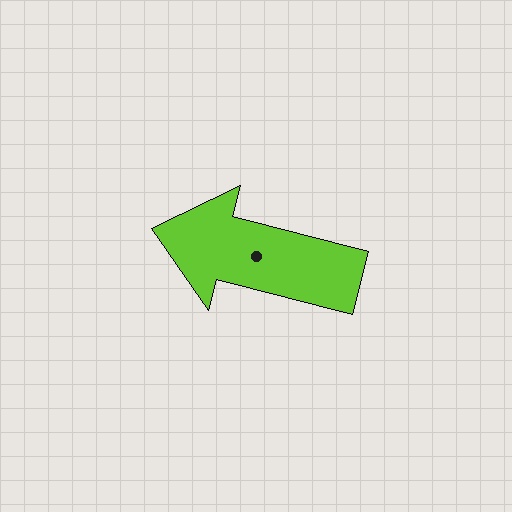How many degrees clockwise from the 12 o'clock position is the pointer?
Approximately 285 degrees.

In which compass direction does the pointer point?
West.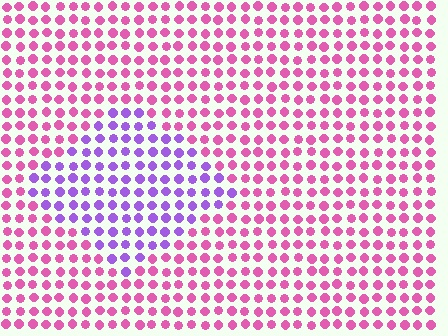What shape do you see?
I see a diamond.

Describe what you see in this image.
The image is filled with small pink elements in a uniform arrangement. A diamond-shaped region is visible where the elements are tinted to a slightly different hue, forming a subtle color boundary.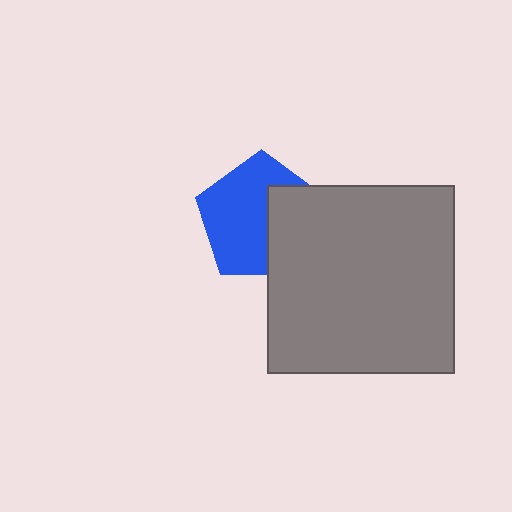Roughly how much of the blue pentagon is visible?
About half of it is visible (roughly 63%).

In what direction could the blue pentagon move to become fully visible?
The blue pentagon could move left. That would shift it out from behind the gray square entirely.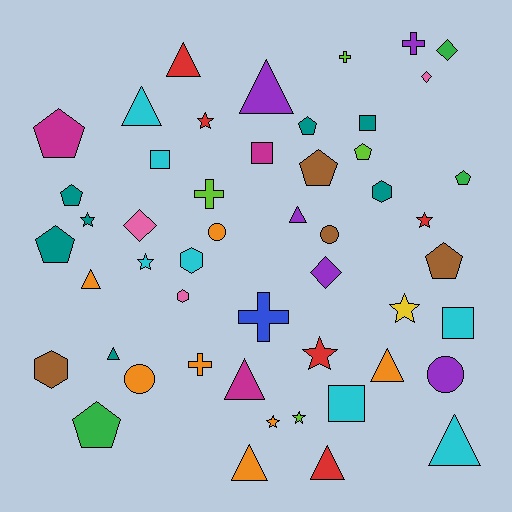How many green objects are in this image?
There are 3 green objects.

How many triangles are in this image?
There are 11 triangles.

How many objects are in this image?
There are 50 objects.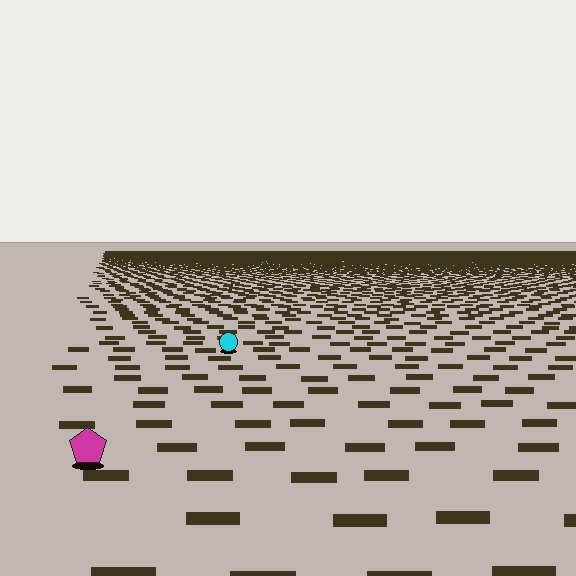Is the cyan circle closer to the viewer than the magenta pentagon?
No. The magenta pentagon is closer — you can tell from the texture gradient: the ground texture is coarser near it.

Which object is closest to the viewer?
The magenta pentagon is closest. The texture marks near it are larger and more spread out.